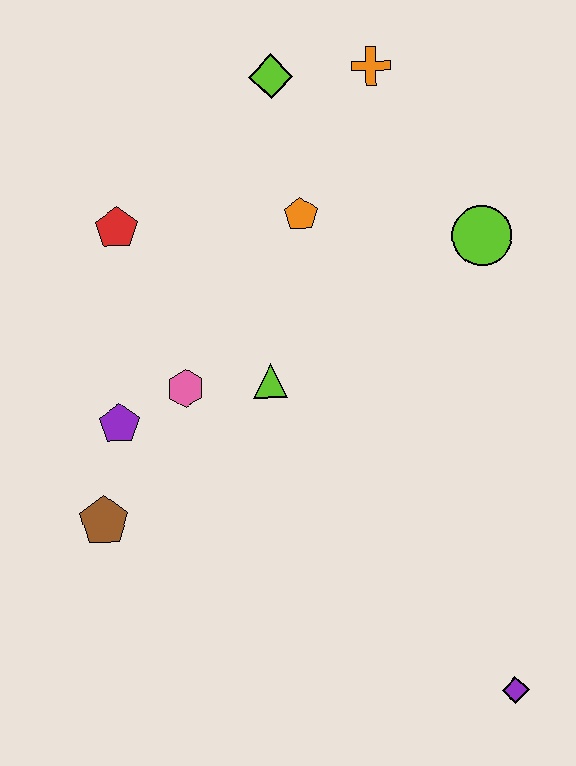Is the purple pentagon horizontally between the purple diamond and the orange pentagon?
No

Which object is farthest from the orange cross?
The purple diamond is farthest from the orange cross.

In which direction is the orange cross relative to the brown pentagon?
The orange cross is above the brown pentagon.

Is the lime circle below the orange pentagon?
Yes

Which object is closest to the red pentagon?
The pink hexagon is closest to the red pentagon.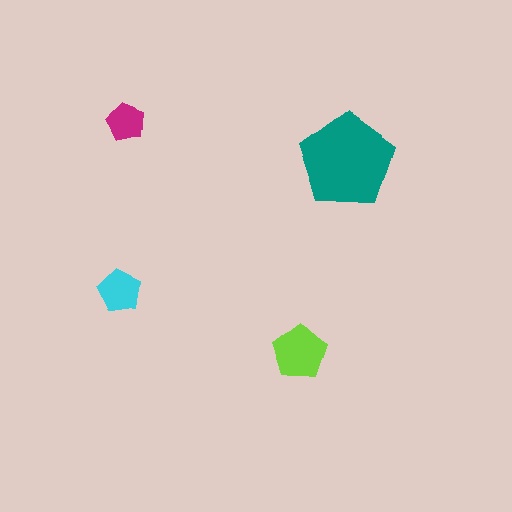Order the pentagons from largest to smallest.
the teal one, the lime one, the cyan one, the magenta one.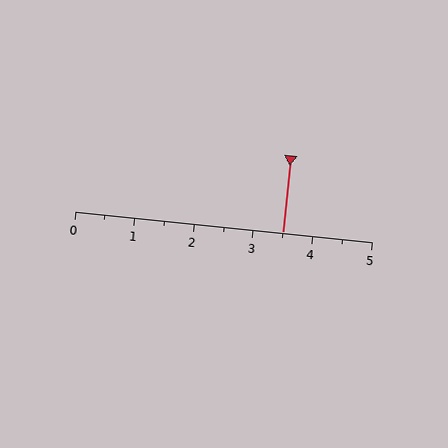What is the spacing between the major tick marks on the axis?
The major ticks are spaced 1 apart.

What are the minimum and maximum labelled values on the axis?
The axis runs from 0 to 5.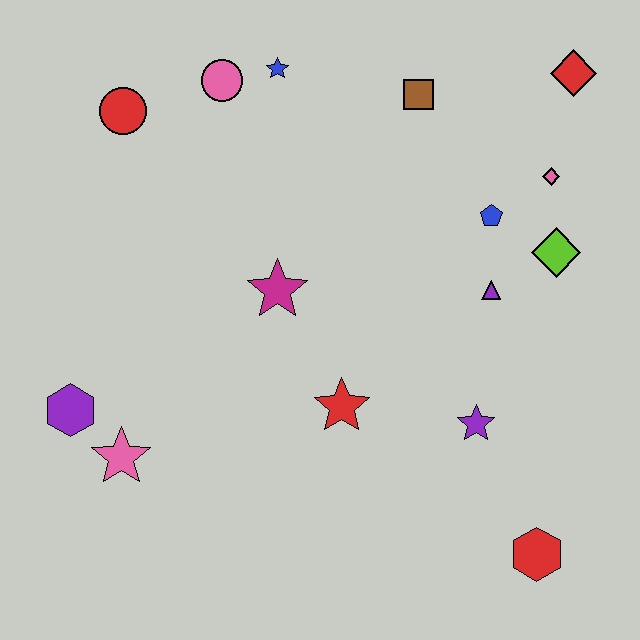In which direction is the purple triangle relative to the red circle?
The purple triangle is to the right of the red circle.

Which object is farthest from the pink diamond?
The purple hexagon is farthest from the pink diamond.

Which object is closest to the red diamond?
The pink diamond is closest to the red diamond.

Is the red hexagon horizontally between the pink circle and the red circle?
No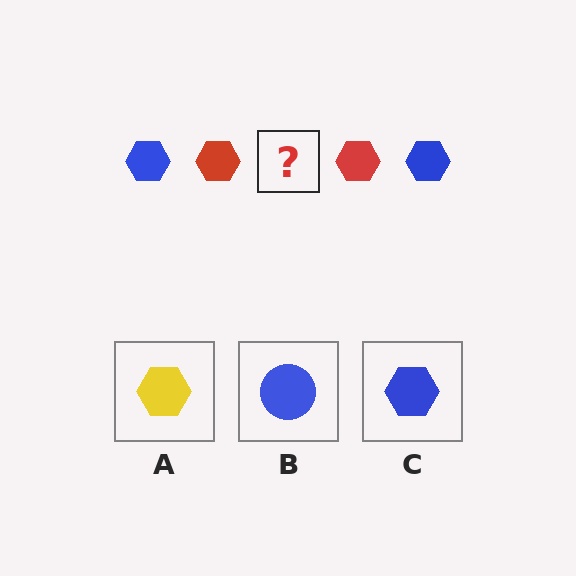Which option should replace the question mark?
Option C.